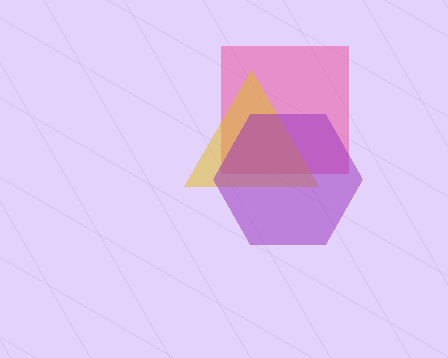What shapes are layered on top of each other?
The layered shapes are: a pink square, a yellow triangle, a purple hexagon.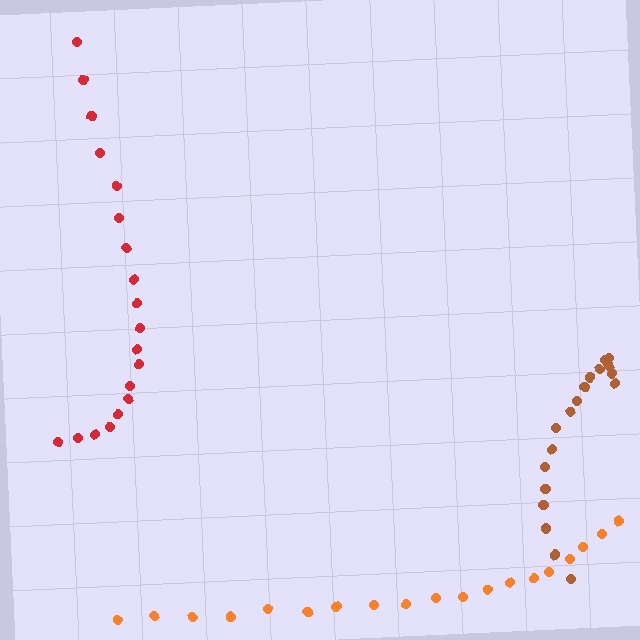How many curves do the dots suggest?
There are 3 distinct paths.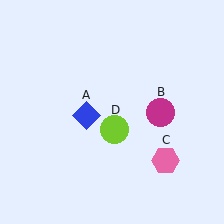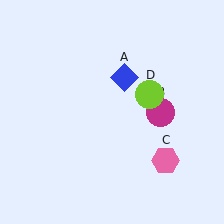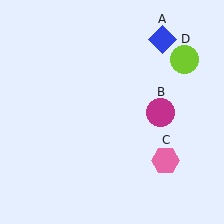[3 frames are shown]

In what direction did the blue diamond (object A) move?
The blue diamond (object A) moved up and to the right.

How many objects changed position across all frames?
2 objects changed position: blue diamond (object A), lime circle (object D).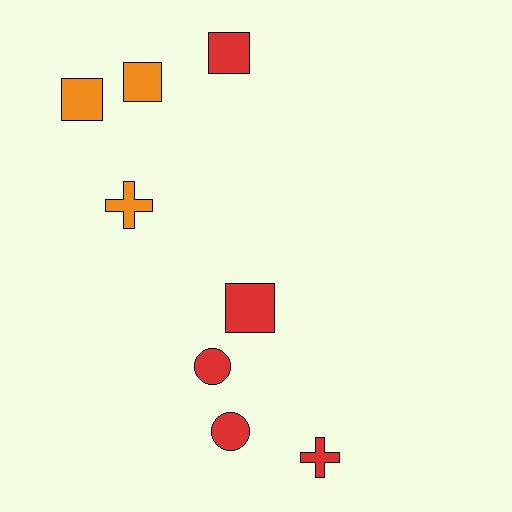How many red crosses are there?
There is 1 red cross.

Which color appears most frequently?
Red, with 5 objects.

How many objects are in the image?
There are 8 objects.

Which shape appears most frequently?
Square, with 4 objects.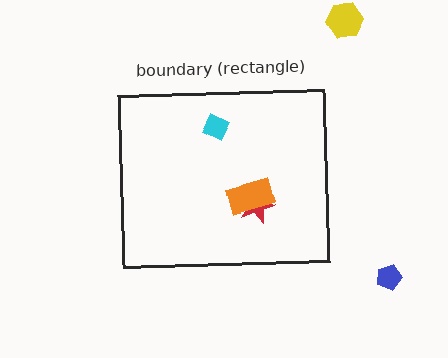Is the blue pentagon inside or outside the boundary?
Outside.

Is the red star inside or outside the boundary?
Inside.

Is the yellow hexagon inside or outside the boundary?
Outside.